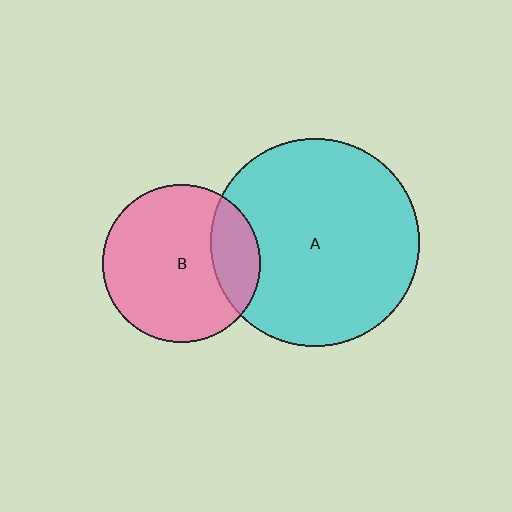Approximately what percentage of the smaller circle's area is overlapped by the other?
Approximately 20%.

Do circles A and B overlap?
Yes.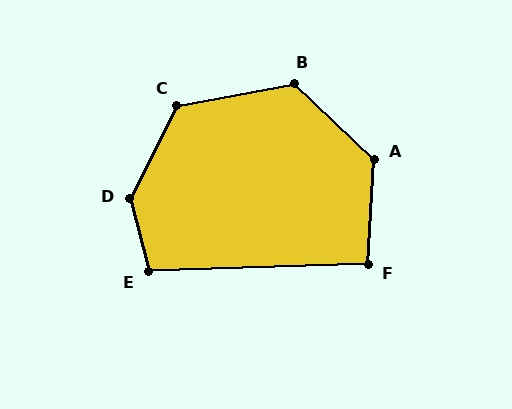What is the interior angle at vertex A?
Approximately 130 degrees (obtuse).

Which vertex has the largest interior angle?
D, at approximately 139 degrees.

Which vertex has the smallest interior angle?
F, at approximately 96 degrees.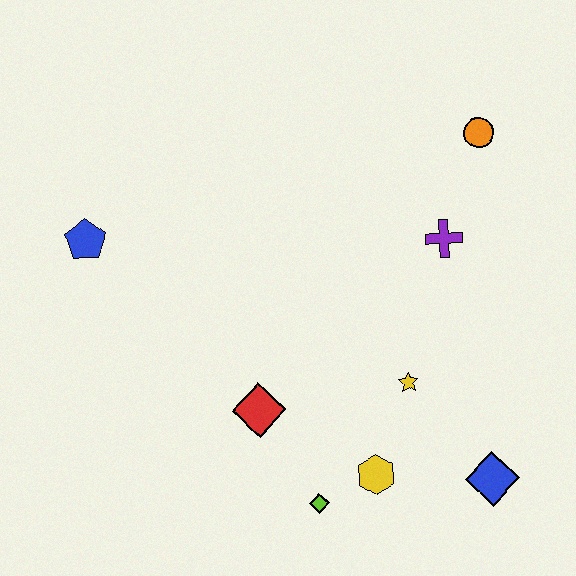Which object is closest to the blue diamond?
The yellow hexagon is closest to the blue diamond.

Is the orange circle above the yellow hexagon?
Yes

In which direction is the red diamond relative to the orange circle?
The red diamond is below the orange circle.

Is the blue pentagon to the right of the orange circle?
No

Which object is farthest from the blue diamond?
The blue pentagon is farthest from the blue diamond.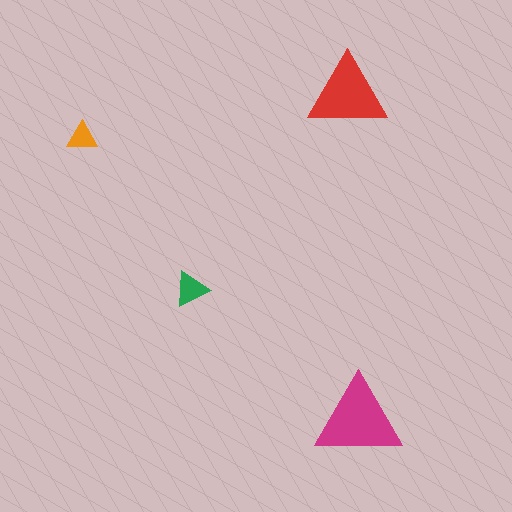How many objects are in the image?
There are 4 objects in the image.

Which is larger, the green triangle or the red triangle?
The red one.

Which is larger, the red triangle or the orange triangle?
The red one.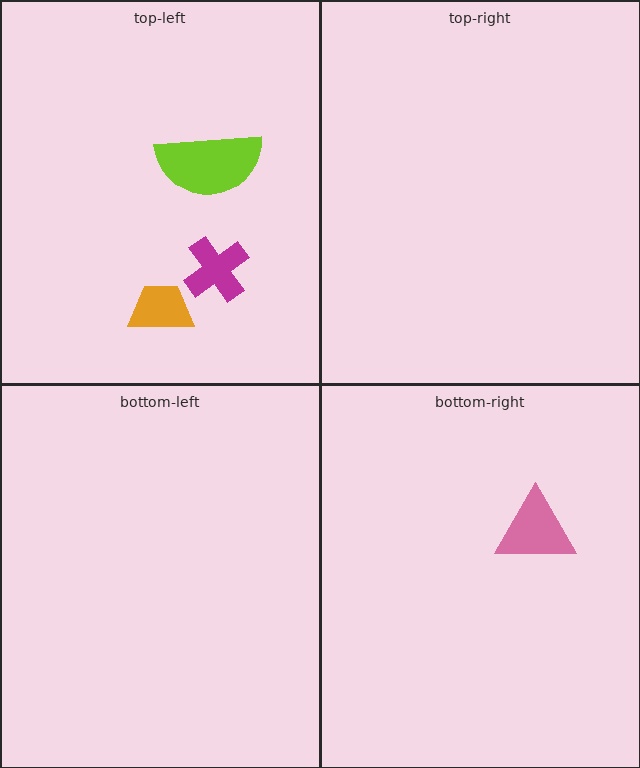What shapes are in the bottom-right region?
The pink triangle.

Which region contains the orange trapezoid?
The top-left region.